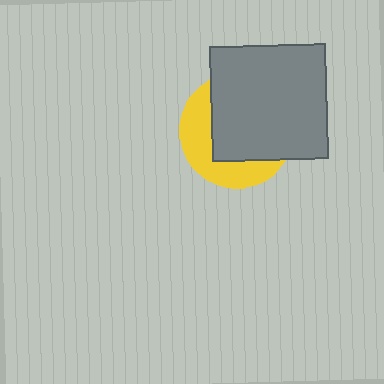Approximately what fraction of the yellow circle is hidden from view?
Roughly 62% of the yellow circle is hidden behind the gray square.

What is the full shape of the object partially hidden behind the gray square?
The partially hidden object is a yellow circle.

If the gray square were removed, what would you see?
You would see the complete yellow circle.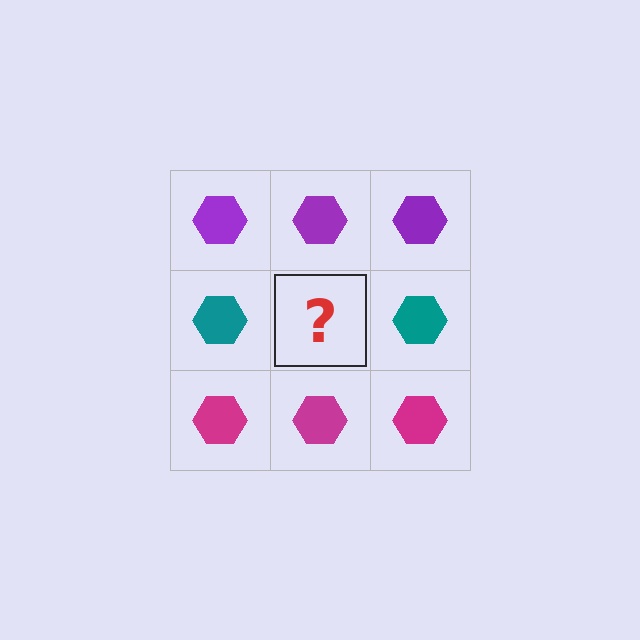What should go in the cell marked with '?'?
The missing cell should contain a teal hexagon.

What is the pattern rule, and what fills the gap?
The rule is that each row has a consistent color. The gap should be filled with a teal hexagon.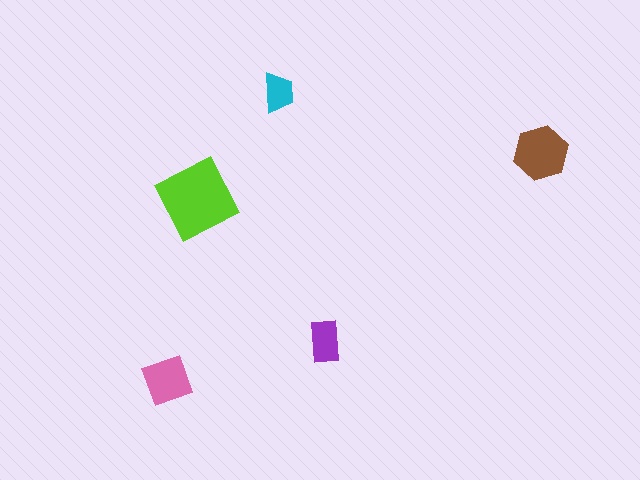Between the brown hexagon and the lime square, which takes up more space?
The lime square.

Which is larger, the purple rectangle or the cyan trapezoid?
The purple rectangle.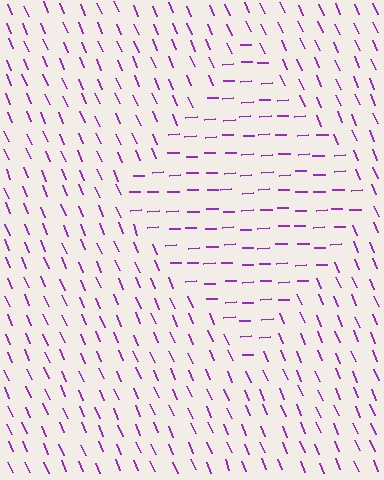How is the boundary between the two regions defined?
The boundary is defined purely by a change in line orientation (approximately 69 degrees difference). All lines are the same color and thickness.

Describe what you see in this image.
The image is filled with small purple line segments. A diamond region in the image has lines oriented differently from the surrounding lines, creating a visible texture boundary.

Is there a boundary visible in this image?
Yes, there is a texture boundary formed by a change in line orientation.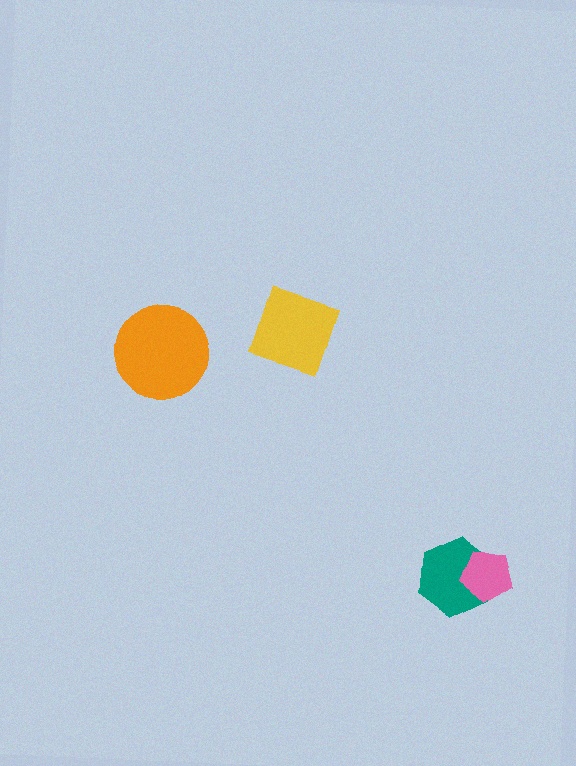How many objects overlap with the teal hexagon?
1 object overlaps with the teal hexagon.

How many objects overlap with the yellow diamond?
0 objects overlap with the yellow diamond.